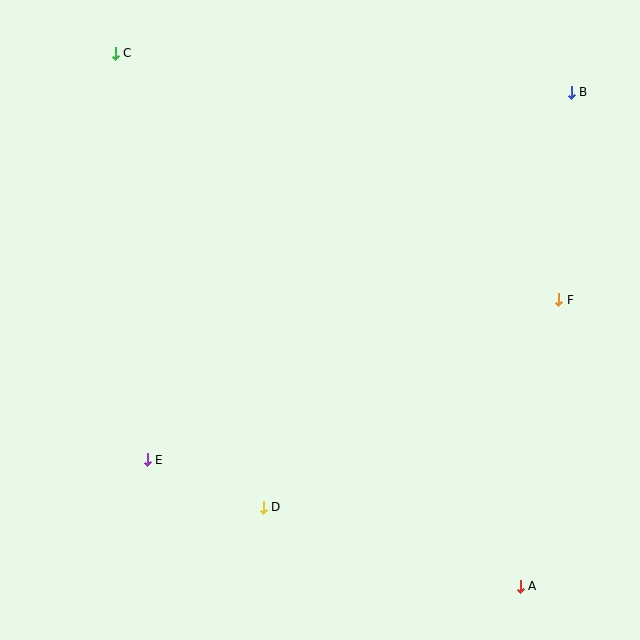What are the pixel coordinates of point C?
Point C is at (115, 53).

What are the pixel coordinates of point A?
Point A is at (520, 586).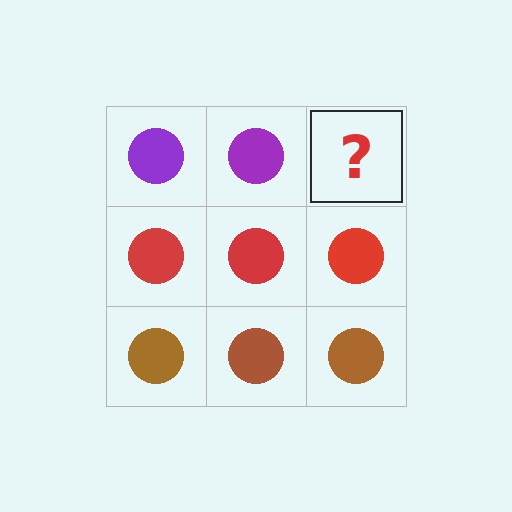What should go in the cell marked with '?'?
The missing cell should contain a purple circle.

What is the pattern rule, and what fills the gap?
The rule is that each row has a consistent color. The gap should be filled with a purple circle.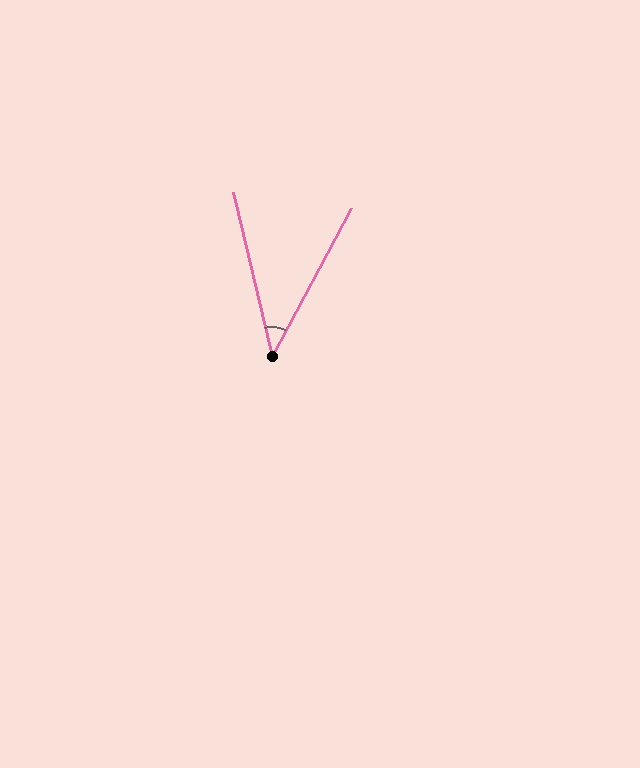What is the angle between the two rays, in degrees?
Approximately 41 degrees.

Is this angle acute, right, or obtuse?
It is acute.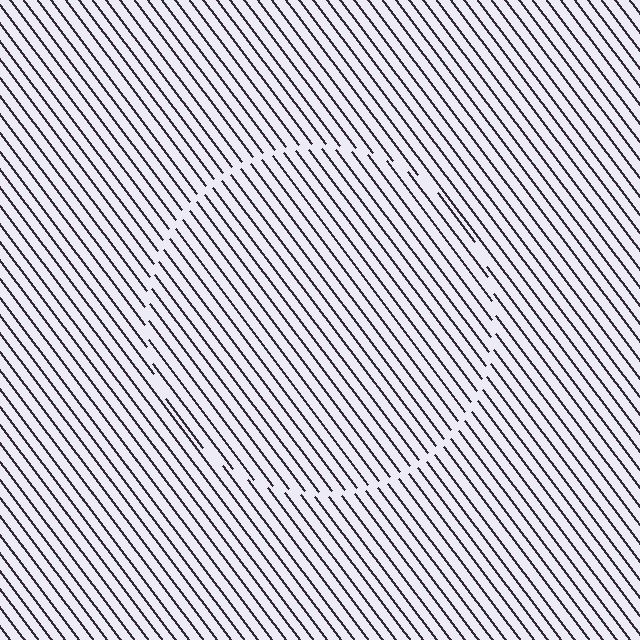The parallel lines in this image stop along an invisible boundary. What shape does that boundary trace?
An illusory circle. The interior of the shape contains the same grating, shifted by half a period — the contour is defined by the phase discontinuity where line-ends from the inner and outer gratings abut.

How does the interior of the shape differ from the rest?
The interior of the shape contains the same grating, shifted by half a period — the contour is defined by the phase discontinuity where line-ends from the inner and outer gratings abut.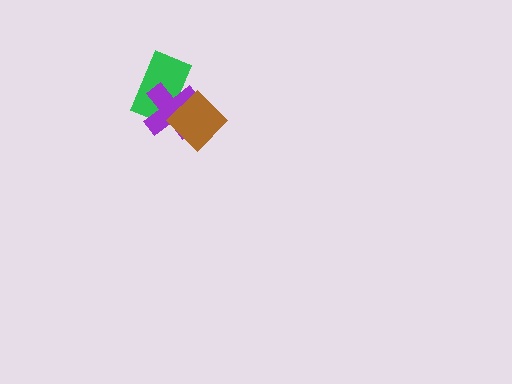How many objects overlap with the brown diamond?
2 objects overlap with the brown diamond.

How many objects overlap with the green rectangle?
2 objects overlap with the green rectangle.